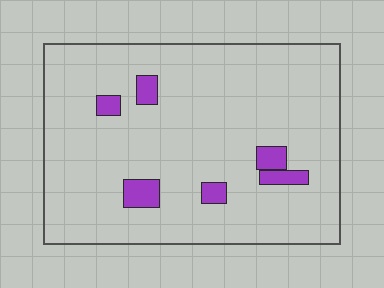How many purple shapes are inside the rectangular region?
6.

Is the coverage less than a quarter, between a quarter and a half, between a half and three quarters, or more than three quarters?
Less than a quarter.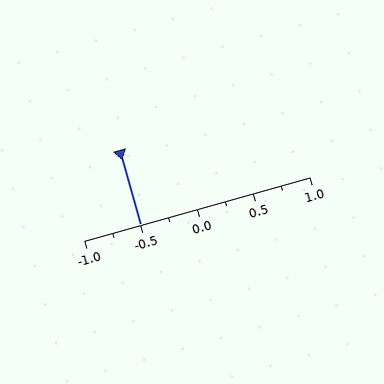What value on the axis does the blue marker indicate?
The marker indicates approximately -0.5.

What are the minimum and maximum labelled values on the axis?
The axis runs from -1.0 to 1.0.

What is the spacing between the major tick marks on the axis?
The major ticks are spaced 0.5 apart.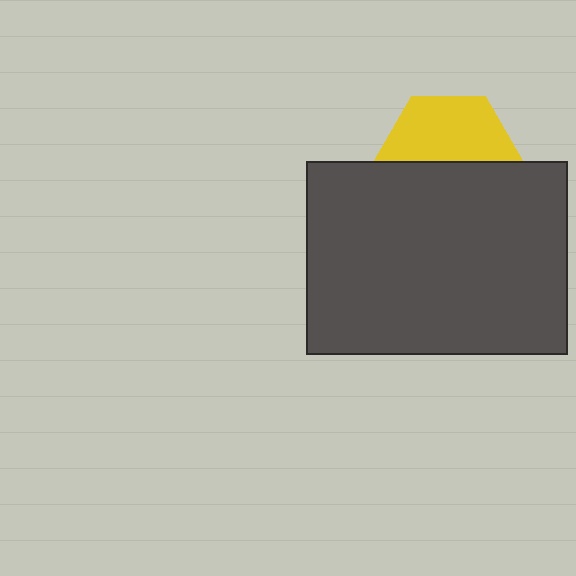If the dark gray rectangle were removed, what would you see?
You would see the complete yellow hexagon.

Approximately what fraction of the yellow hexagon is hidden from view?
Roughly 49% of the yellow hexagon is hidden behind the dark gray rectangle.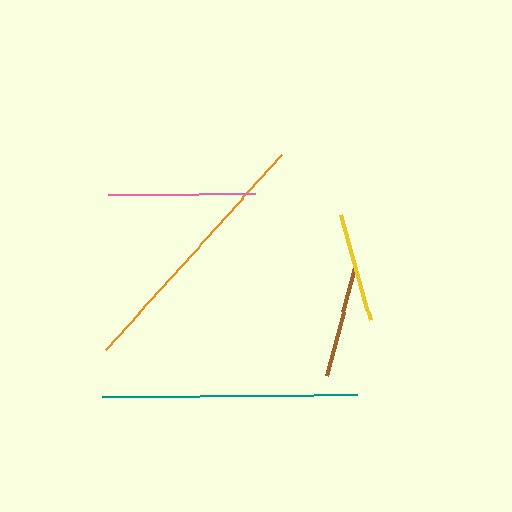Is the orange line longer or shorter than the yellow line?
The orange line is longer than the yellow line.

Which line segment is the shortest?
The yellow line is the shortest at approximately 108 pixels.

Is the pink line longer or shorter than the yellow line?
The pink line is longer than the yellow line.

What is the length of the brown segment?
The brown segment is approximately 113 pixels long.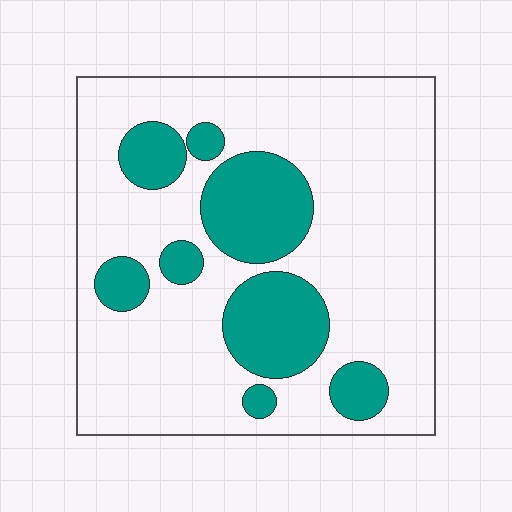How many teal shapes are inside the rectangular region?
8.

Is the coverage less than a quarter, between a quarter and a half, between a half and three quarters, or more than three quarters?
Less than a quarter.